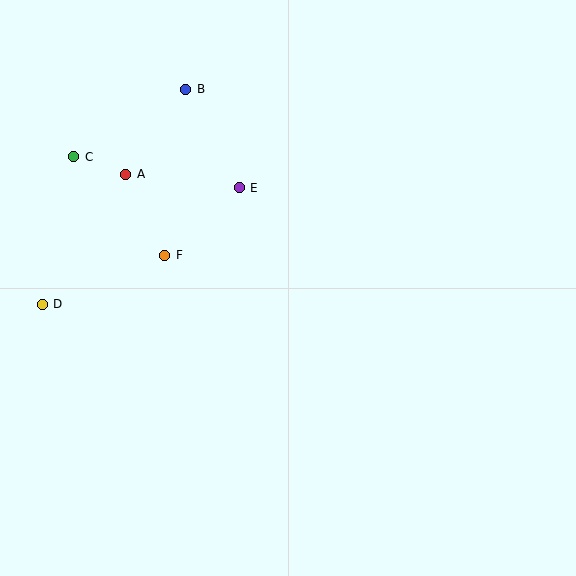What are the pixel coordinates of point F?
Point F is at (165, 255).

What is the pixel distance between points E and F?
The distance between E and F is 101 pixels.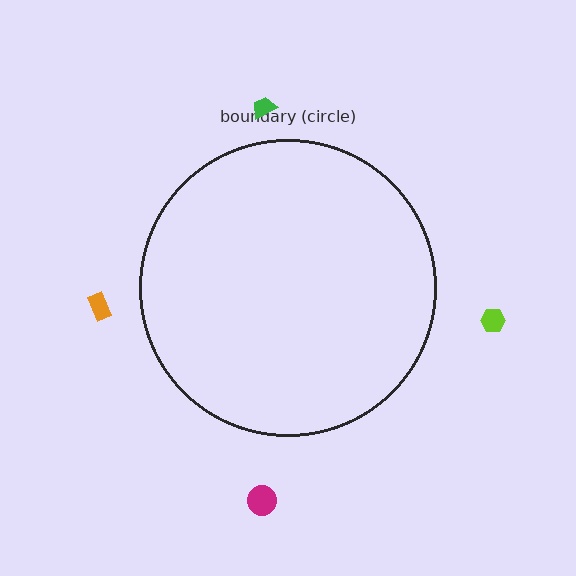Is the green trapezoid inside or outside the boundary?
Outside.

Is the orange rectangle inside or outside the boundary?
Outside.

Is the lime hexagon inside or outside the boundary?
Outside.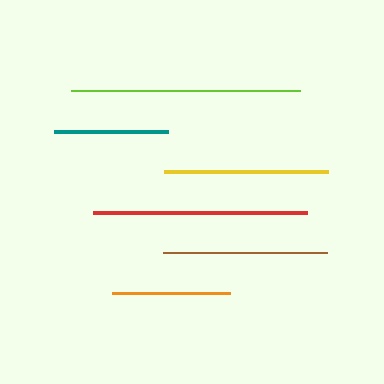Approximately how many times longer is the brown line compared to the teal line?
The brown line is approximately 1.4 times the length of the teal line.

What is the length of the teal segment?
The teal segment is approximately 114 pixels long.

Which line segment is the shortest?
The teal line is the shortest at approximately 114 pixels.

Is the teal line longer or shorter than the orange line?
The orange line is longer than the teal line.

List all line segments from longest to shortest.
From longest to shortest: lime, red, yellow, brown, orange, teal.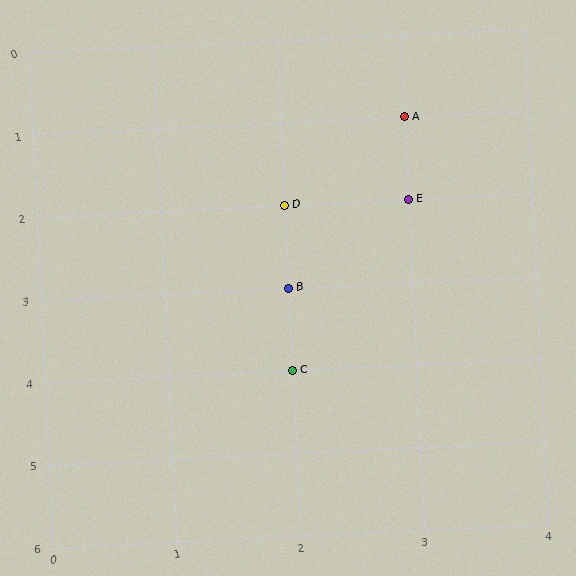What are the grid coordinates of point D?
Point D is at grid coordinates (2, 2).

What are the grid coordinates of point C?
Point C is at grid coordinates (2, 4).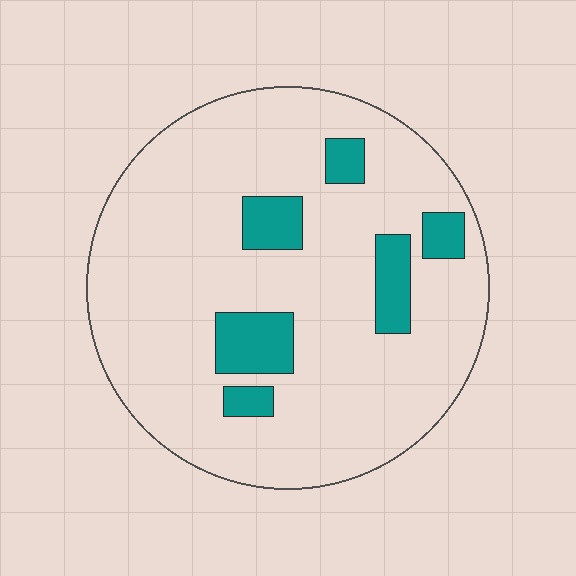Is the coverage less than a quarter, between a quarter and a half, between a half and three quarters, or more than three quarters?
Less than a quarter.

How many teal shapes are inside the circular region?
6.